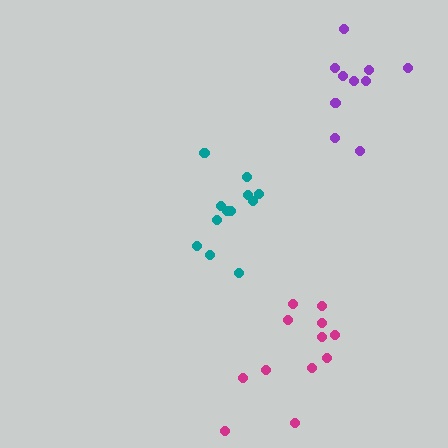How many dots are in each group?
Group 1: 12 dots, Group 2: 10 dots, Group 3: 12 dots (34 total).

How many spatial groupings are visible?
There are 3 spatial groupings.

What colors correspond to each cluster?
The clusters are colored: teal, purple, magenta.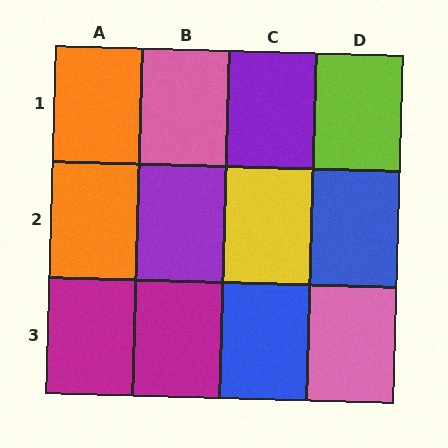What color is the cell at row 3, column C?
Blue.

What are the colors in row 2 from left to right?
Orange, purple, yellow, blue.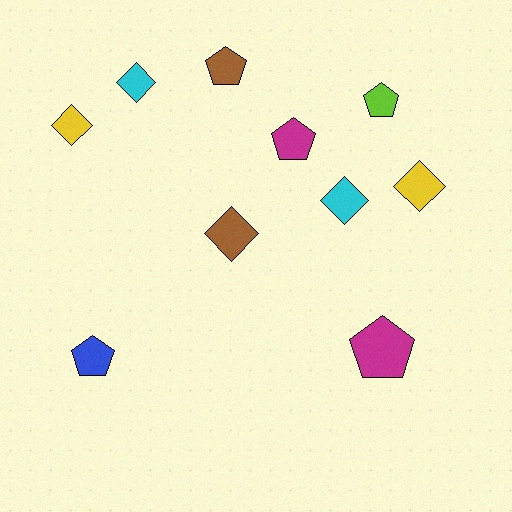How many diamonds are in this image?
There are 5 diamonds.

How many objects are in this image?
There are 10 objects.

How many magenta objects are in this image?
There are 2 magenta objects.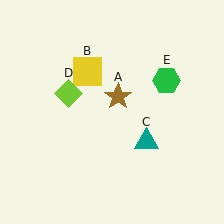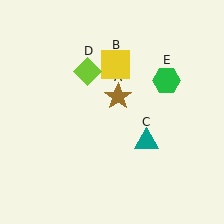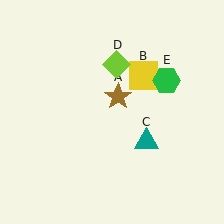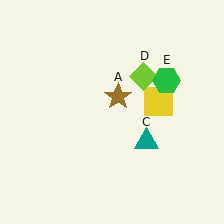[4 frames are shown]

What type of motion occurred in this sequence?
The yellow square (object B), lime diamond (object D) rotated clockwise around the center of the scene.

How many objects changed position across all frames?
2 objects changed position: yellow square (object B), lime diamond (object D).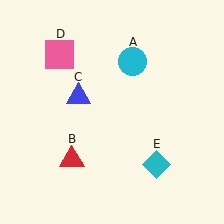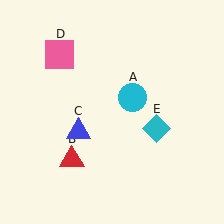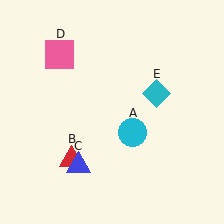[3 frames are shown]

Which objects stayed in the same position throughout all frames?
Red triangle (object B) and pink square (object D) remained stationary.